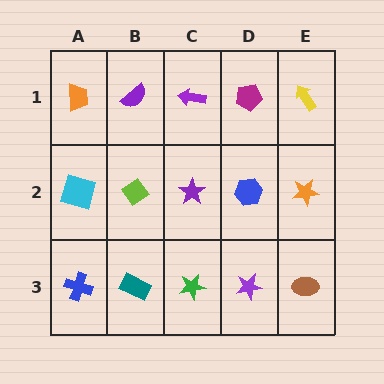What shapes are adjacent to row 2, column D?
A magenta pentagon (row 1, column D), a purple star (row 3, column D), a purple star (row 2, column C), an orange star (row 2, column E).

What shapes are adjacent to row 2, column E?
A yellow arrow (row 1, column E), a brown ellipse (row 3, column E), a blue hexagon (row 2, column D).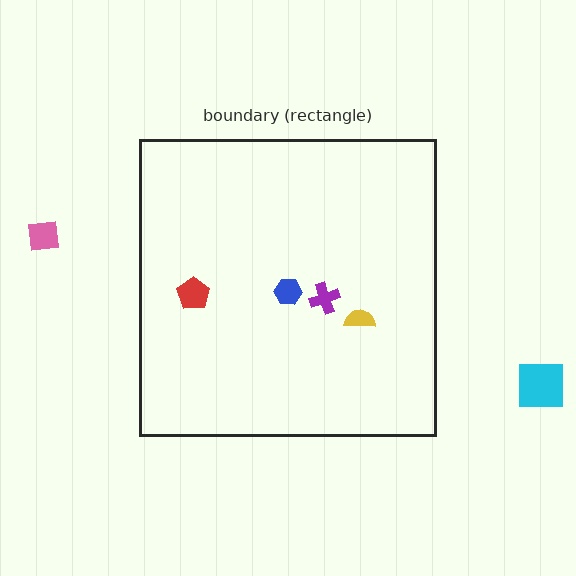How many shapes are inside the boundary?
4 inside, 2 outside.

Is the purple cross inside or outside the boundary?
Inside.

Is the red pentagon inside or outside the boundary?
Inside.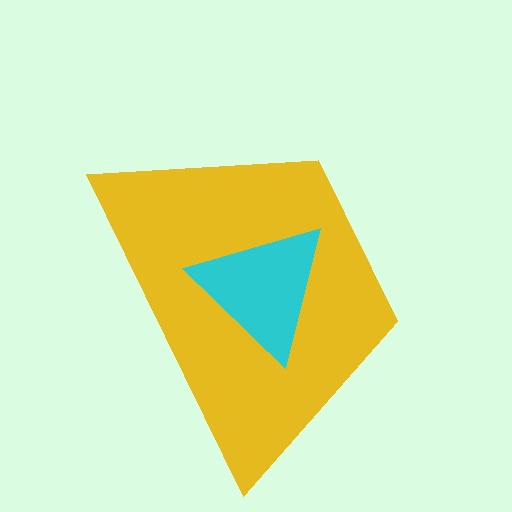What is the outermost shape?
The yellow trapezoid.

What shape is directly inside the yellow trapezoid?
The cyan triangle.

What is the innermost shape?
The cyan triangle.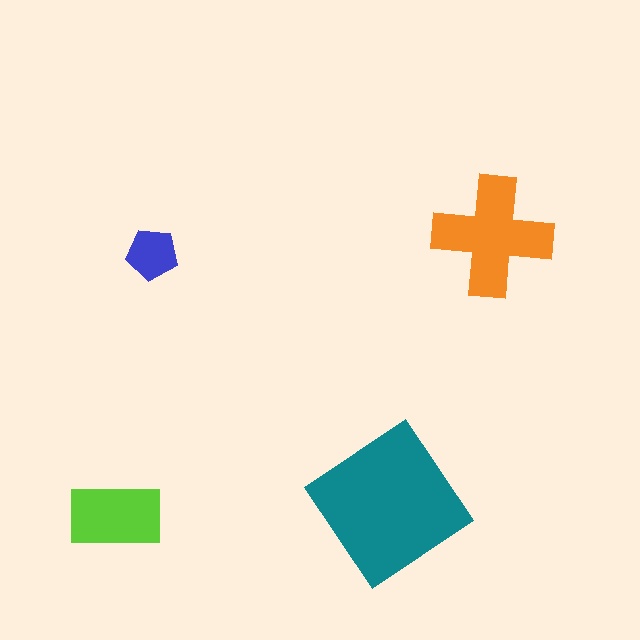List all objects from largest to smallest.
The teal diamond, the orange cross, the lime rectangle, the blue pentagon.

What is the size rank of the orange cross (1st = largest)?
2nd.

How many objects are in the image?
There are 4 objects in the image.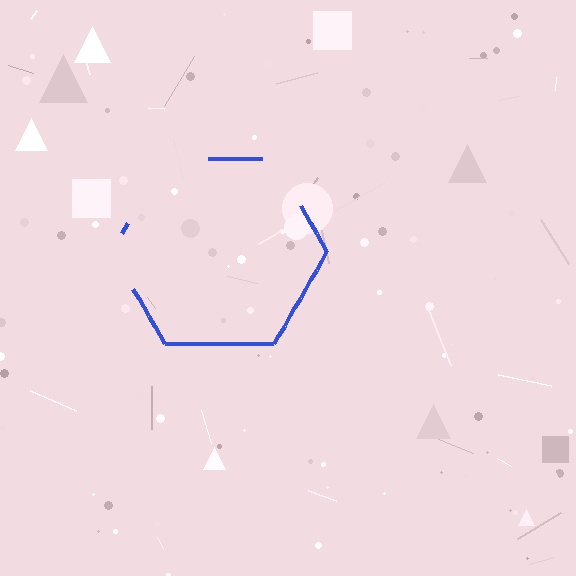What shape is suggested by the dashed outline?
The dashed outline suggests a hexagon.